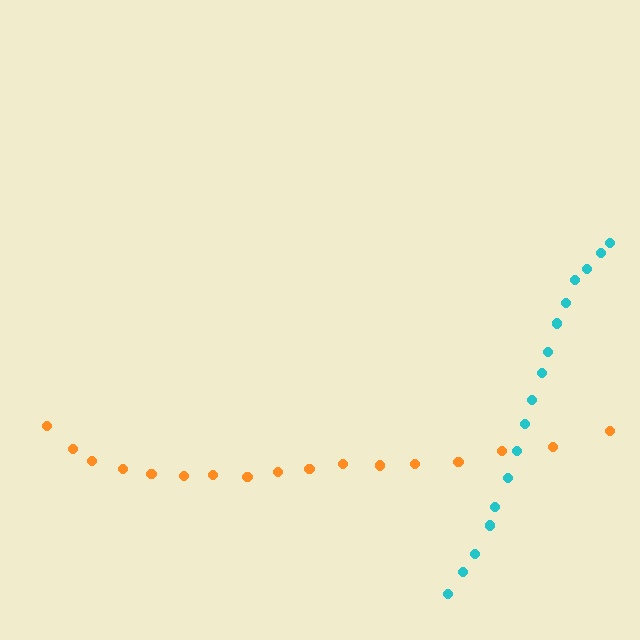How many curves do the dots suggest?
There are 2 distinct paths.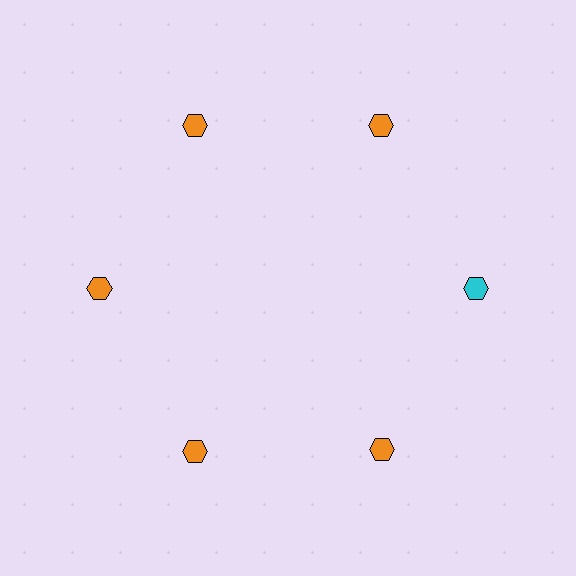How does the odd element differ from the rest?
It has a different color: cyan instead of orange.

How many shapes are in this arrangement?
There are 6 shapes arranged in a ring pattern.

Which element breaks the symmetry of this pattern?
The cyan hexagon at roughly the 3 o'clock position breaks the symmetry. All other shapes are orange hexagons.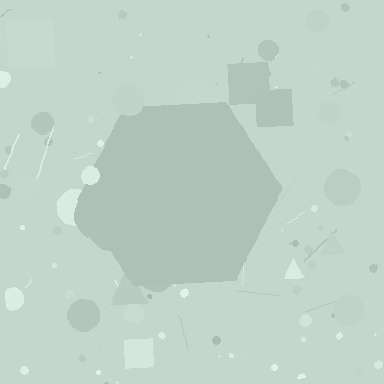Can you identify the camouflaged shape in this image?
The camouflaged shape is a hexagon.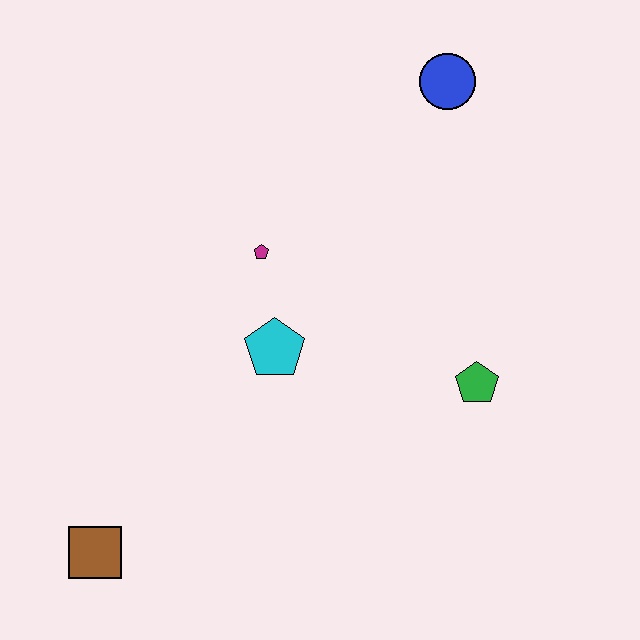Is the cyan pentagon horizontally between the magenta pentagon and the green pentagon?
Yes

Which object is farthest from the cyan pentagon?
The blue circle is farthest from the cyan pentagon.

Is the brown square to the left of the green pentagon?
Yes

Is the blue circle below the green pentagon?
No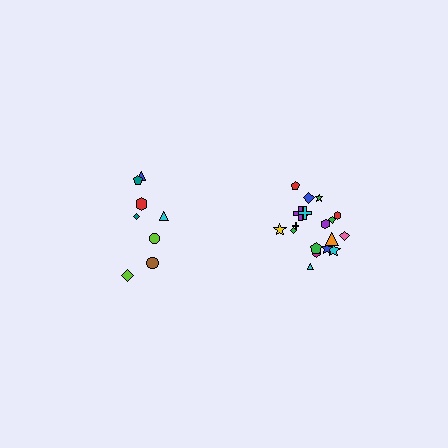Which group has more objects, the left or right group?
The right group.